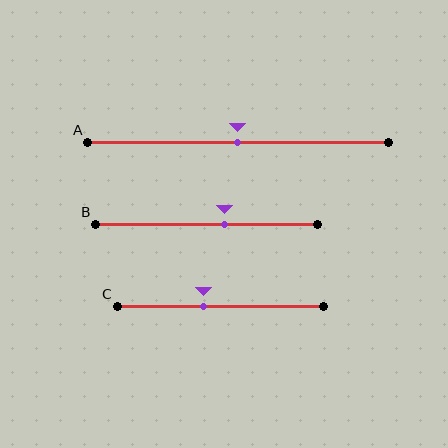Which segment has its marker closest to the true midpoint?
Segment A has its marker closest to the true midpoint.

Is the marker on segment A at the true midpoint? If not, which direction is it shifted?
Yes, the marker on segment A is at the true midpoint.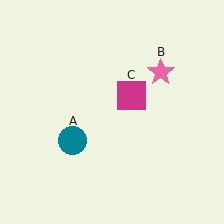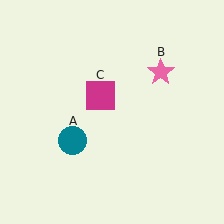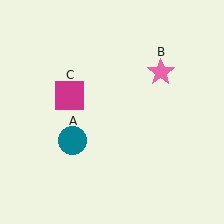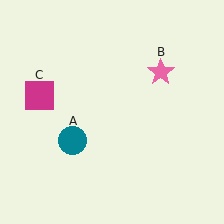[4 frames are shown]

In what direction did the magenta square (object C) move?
The magenta square (object C) moved left.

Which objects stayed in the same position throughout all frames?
Teal circle (object A) and pink star (object B) remained stationary.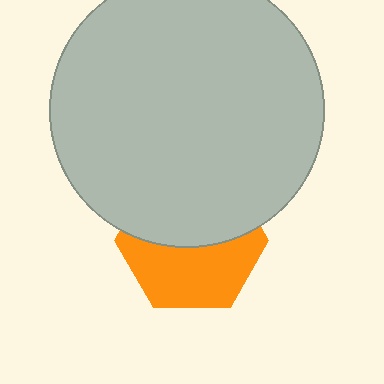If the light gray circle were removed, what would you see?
You would see the complete orange hexagon.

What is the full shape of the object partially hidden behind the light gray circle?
The partially hidden object is an orange hexagon.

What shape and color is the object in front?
The object in front is a light gray circle.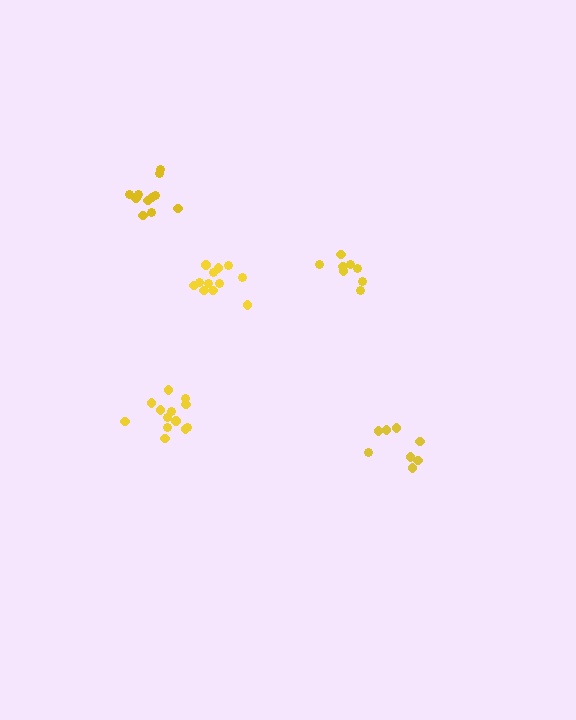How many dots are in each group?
Group 1: 8 dots, Group 2: 8 dots, Group 3: 11 dots, Group 4: 12 dots, Group 5: 13 dots (52 total).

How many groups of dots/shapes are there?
There are 5 groups.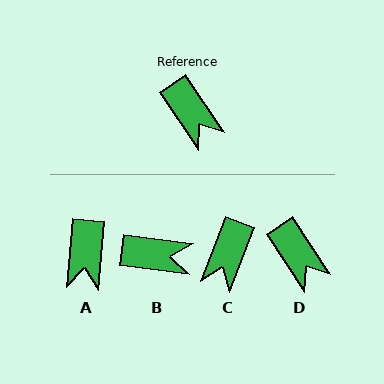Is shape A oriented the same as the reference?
No, it is off by about 39 degrees.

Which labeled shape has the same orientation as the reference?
D.